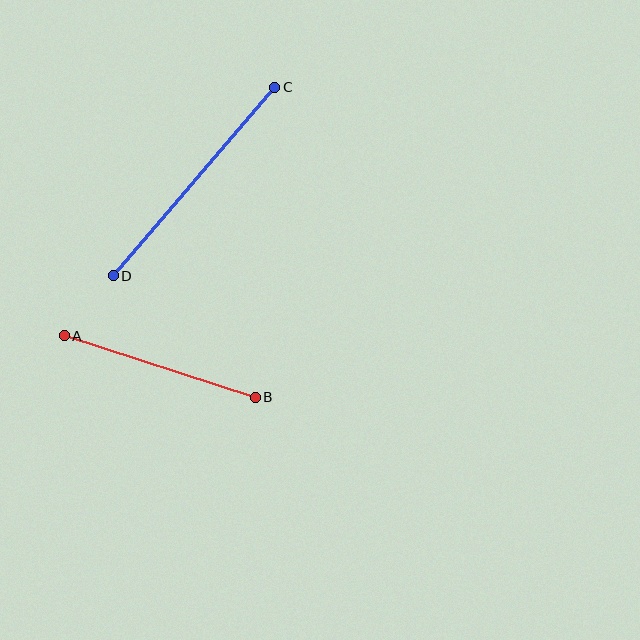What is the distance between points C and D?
The distance is approximately 248 pixels.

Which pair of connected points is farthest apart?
Points C and D are farthest apart.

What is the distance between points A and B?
The distance is approximately 200 pixels.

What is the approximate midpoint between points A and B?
The midpoint is at approximately (160, 366) pixels.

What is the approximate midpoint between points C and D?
The midpoint is at approximately (194, 182) pixels.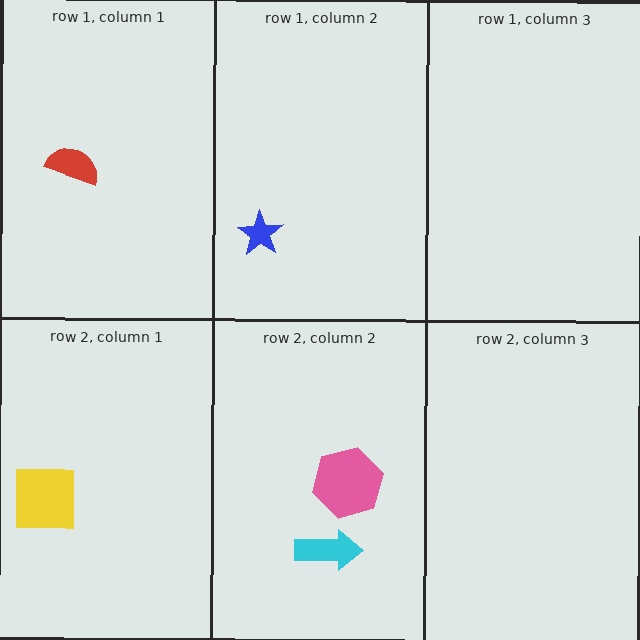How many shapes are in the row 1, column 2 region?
1.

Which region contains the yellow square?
The row 2, column 1 region.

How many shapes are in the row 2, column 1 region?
1.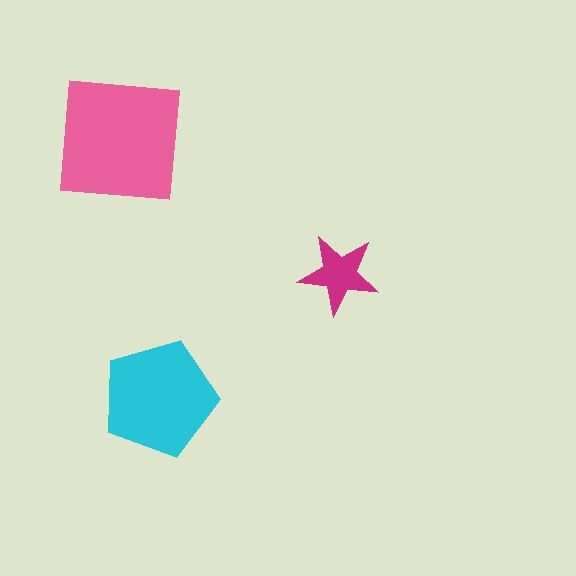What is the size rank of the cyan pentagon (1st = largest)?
2nd.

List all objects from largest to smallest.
The pink square, the cyan pentagon, the magenta star.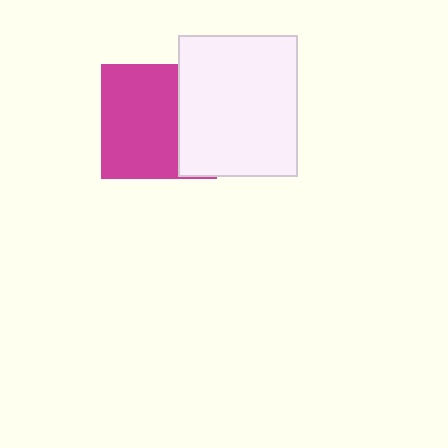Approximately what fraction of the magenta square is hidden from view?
Roughly 34% of the magenta square is hidden behind the white rectangle.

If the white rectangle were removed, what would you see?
You would see the complete magenta square.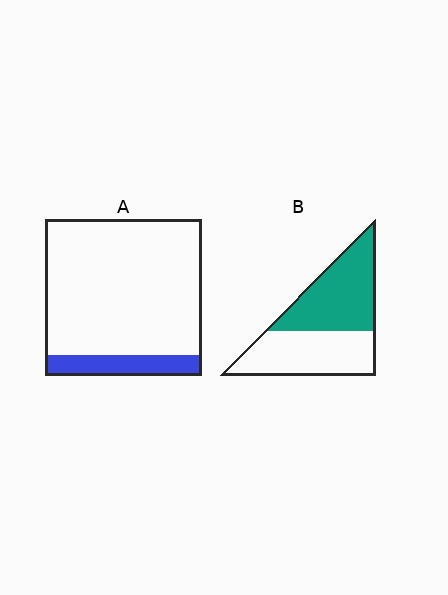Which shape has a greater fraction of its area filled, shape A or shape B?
Shape B.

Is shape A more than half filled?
No.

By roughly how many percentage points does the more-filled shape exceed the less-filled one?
By roughly 40 percentage points (B over A).